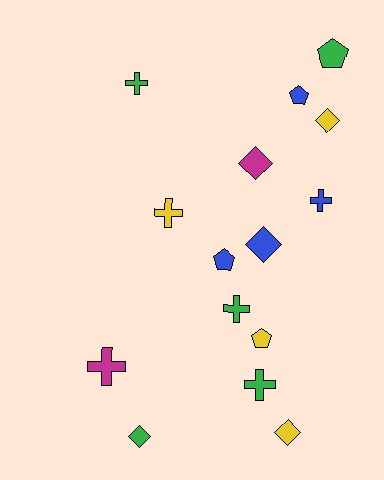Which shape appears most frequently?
Cross, with 6 objects.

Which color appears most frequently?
Green, with 5 objects.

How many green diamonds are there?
There is 1 green diamond.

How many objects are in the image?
There are 15 objects.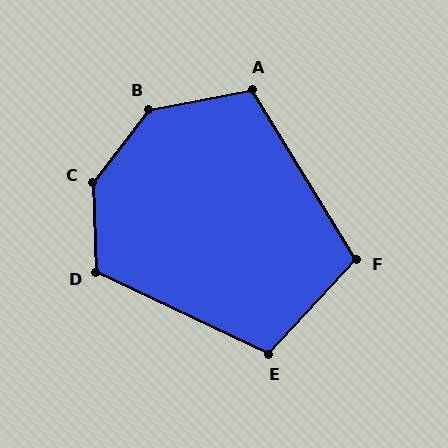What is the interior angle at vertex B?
Approximately 138 degrees (obtuse).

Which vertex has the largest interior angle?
C, at approximately 141 degrees.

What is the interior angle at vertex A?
Approximately 111 degrees (obtuse).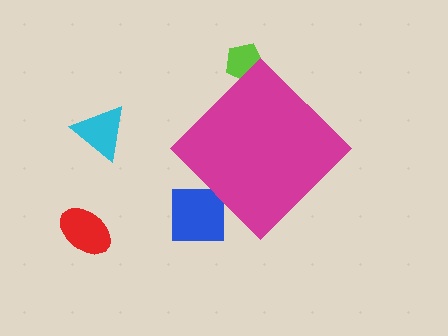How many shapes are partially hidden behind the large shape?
2 shapes are partially hidden.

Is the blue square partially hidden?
Yes, the blue square is partially hidden behind the magenta diamond.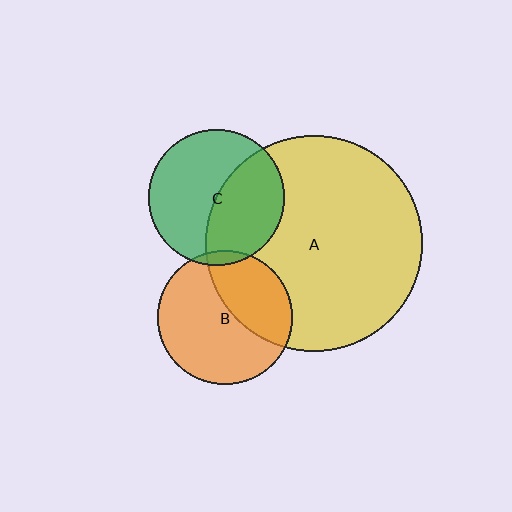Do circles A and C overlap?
Yes.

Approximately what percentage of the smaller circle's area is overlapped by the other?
Approximately 45%.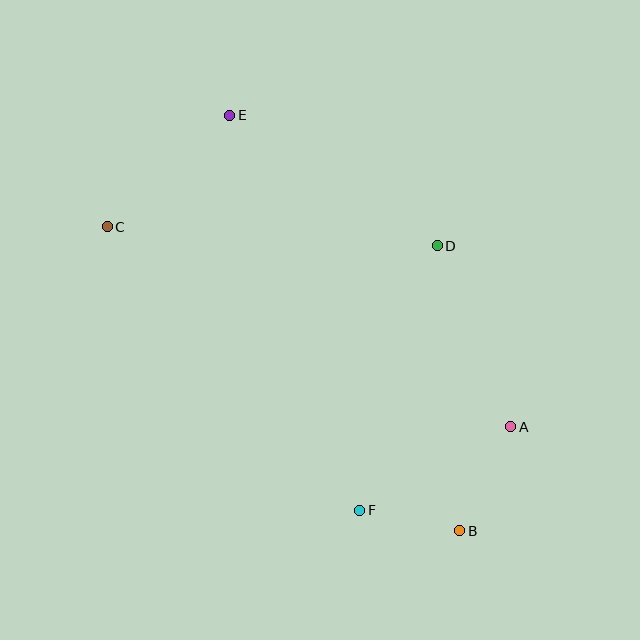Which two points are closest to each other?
Points B and F are closest to each other.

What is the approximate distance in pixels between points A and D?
The distance between A and D is approximately 195 pixels.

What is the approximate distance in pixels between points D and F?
The distance between D and F is approximately 276 pixels.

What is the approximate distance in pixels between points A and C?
The distance between A and C is approximately 450 pixels.